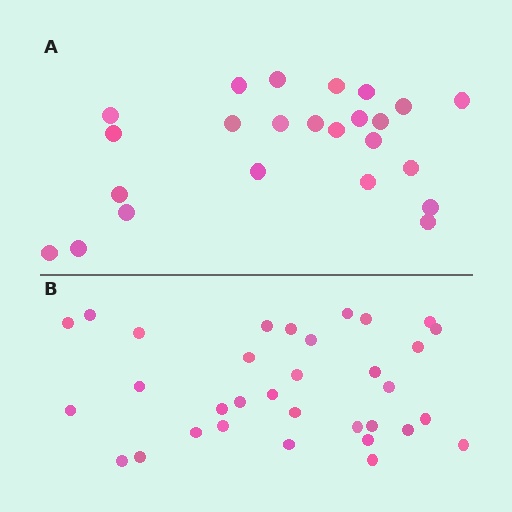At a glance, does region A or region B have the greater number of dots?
Region B (the bottom region) has more dots.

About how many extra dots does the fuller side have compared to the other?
Region B has roughly 8 or so more dots than region A.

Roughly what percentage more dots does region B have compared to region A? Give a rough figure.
About 40% more.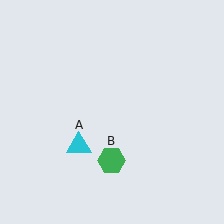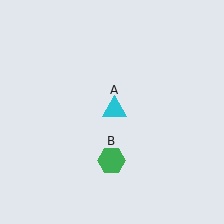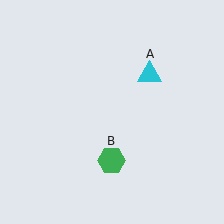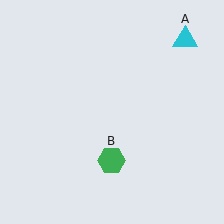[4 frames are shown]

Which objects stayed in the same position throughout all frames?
Green hexagon (object B) remained stationary.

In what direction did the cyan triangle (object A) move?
The cyan triangle (object A) moved up and to the right.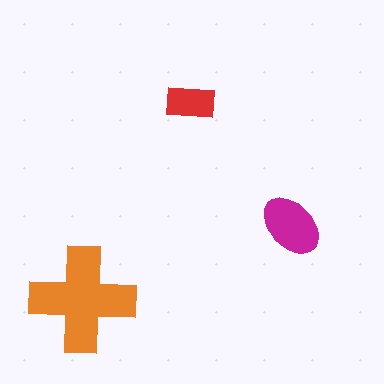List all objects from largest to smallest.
The orange cross, the magenta ellipse, the red rectangle.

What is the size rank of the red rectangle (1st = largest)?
3rd.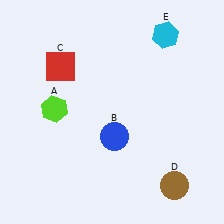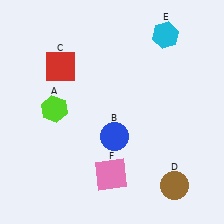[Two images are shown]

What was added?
A pink square (F) was added in Image 2.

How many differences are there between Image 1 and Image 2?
There is 1 difference between the two images.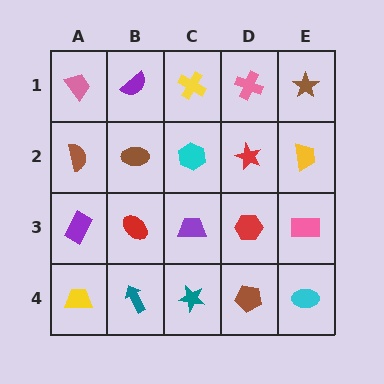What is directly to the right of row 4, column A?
A teal arrow.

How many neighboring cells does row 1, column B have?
3.